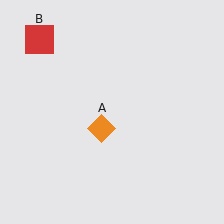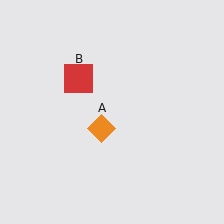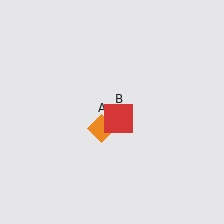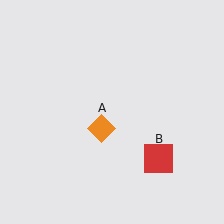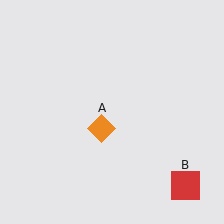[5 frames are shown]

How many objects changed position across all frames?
1 object changed position: red square (object B).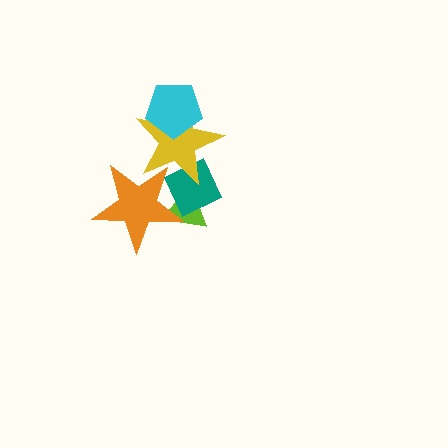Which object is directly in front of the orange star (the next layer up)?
The teal diamond is directly in front of the orange star.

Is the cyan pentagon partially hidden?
No, no other shape covers it.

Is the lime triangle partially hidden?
Yes, it is partially covered by another shape.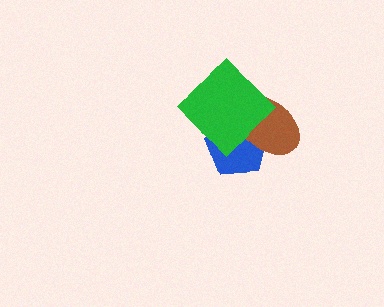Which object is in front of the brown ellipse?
The green diamond is in front of the brown ellipse.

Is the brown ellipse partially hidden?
Yes, it is partially covered by another shape.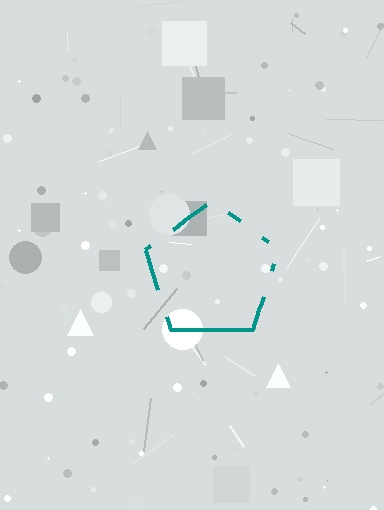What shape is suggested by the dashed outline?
The dashed outline suggests a pentagon.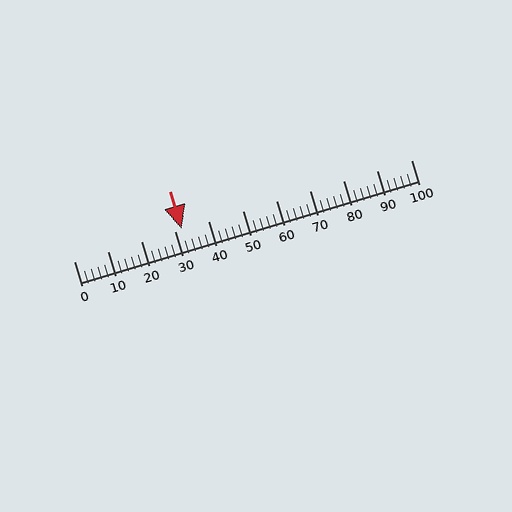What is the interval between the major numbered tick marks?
The major tick marks are spaced 10 units apart.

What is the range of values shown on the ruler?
The ruler shows values from 0 to 100.